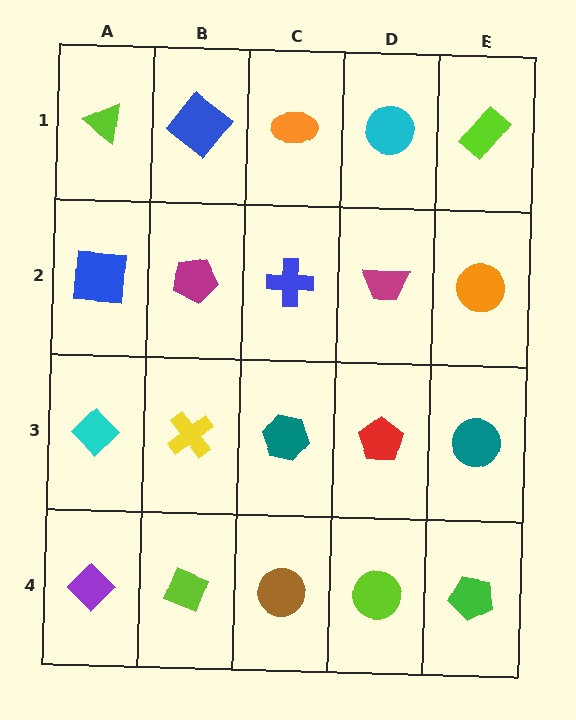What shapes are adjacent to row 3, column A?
A blue square (row 2, column A), a purple diamond (row 4, column A), a yellow cross (row 3, column B).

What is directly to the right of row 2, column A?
A magenta pentagon.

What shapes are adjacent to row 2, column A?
A lime triangle (row 1, column A), a cyan diamond (row 3, column A), a magenta pentagon (row 2, column B).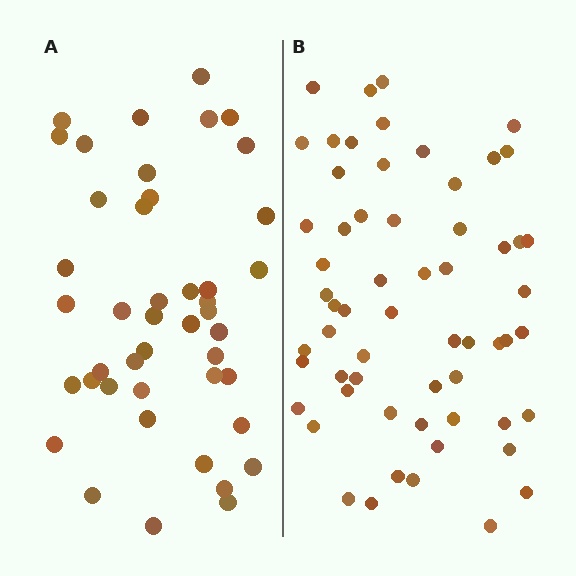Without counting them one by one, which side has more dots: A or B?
Region B (the right region) has more dots.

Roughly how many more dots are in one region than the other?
Region B has approximately 15 more dots than region A.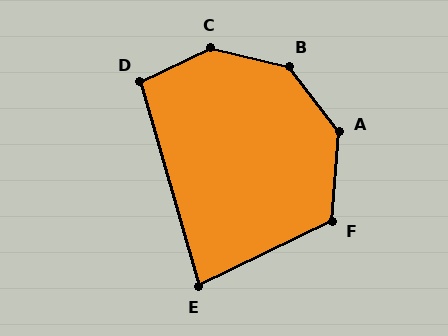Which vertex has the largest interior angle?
C, at approximately 142 degrees.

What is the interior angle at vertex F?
Approximately 120 degrees (obtuse).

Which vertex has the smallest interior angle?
E, at approximately 80 degrees.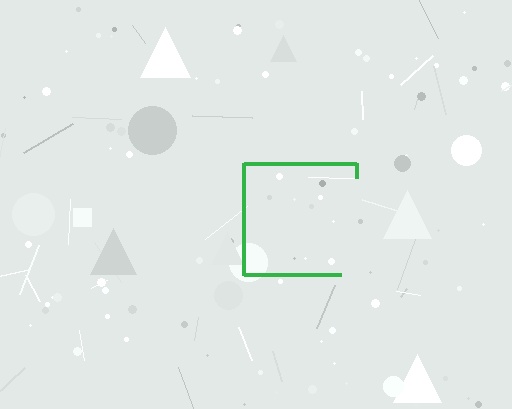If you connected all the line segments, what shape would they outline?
They would outline a square.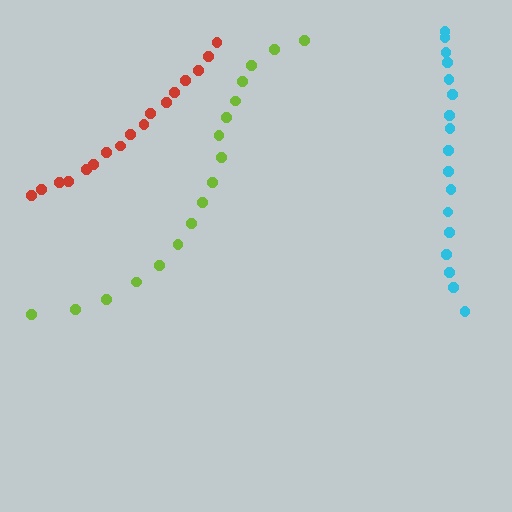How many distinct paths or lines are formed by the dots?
There are 3 distinct paths.